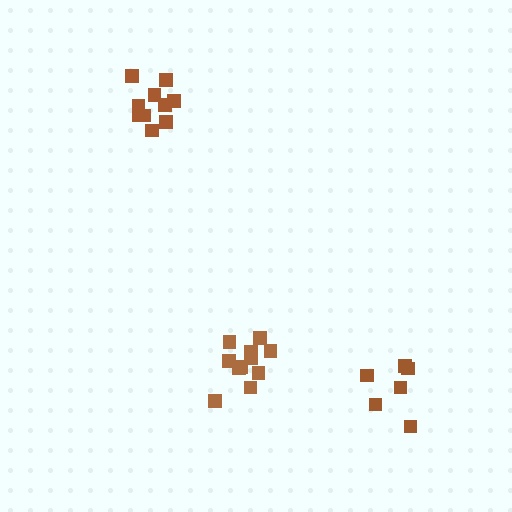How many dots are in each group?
Group 1: 11 dots, Group 2: 6 dots, Group 3: 10 dots (27 total).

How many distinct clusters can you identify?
There are 3 distinct clusters.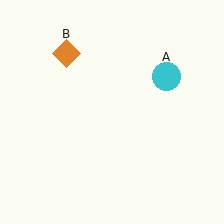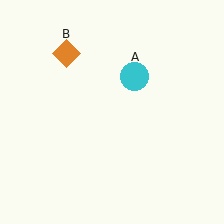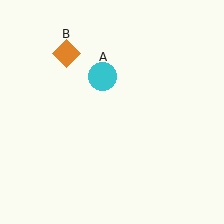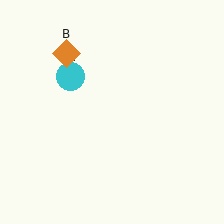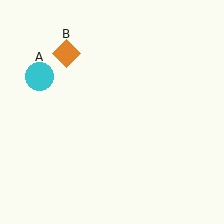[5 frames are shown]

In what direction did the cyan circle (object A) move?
The cyan circle (object A) moved left.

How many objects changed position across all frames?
1 object changed position: cyan circle (object A).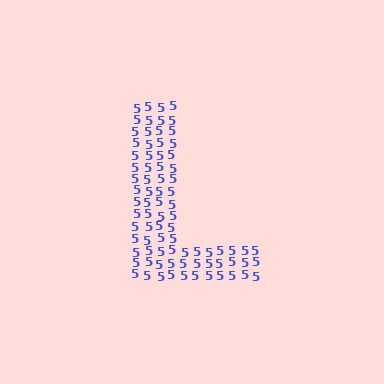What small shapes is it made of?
It is made of small digit 5's.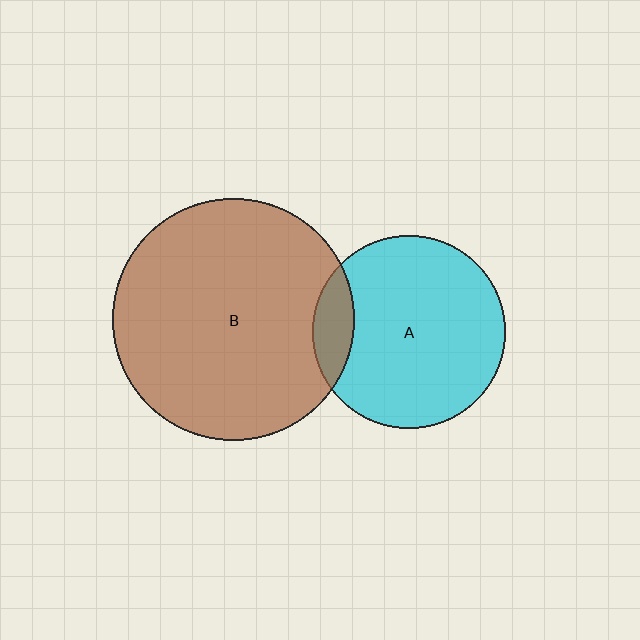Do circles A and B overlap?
Yes.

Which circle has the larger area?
Circle B (brown).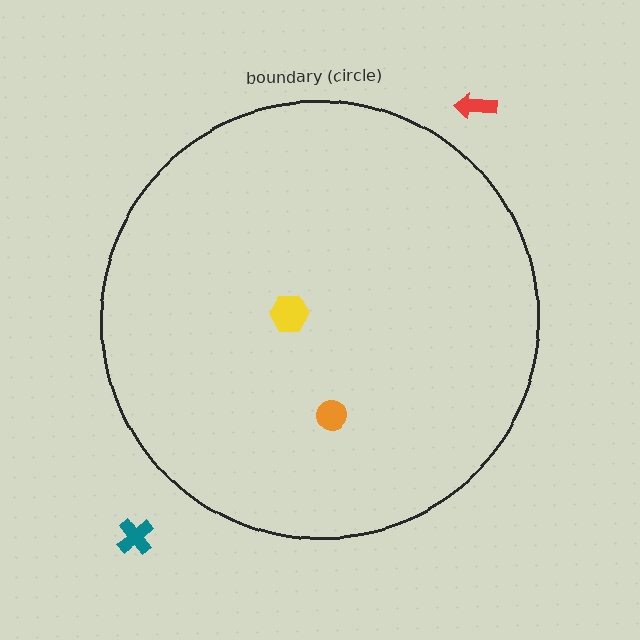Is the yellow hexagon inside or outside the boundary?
Inside.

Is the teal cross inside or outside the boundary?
Outside.